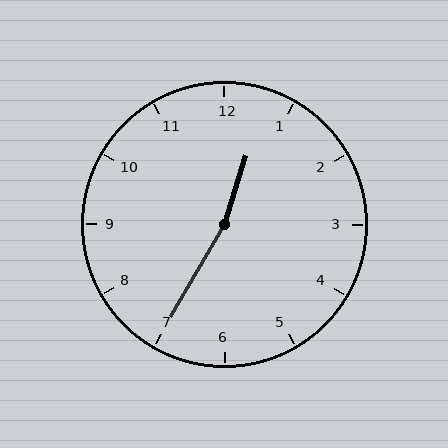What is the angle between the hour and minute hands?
Approximately 168 degrees.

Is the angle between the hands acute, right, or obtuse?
It is obtuse.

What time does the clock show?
12:35.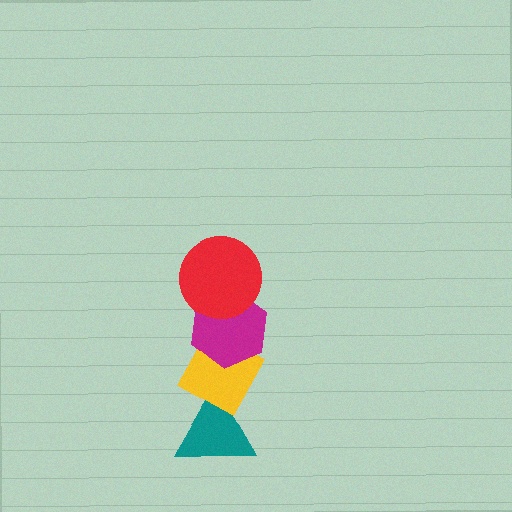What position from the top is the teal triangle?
The teal triangle is 4th from the top.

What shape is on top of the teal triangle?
The yellow diamond is on top of the teal triangle.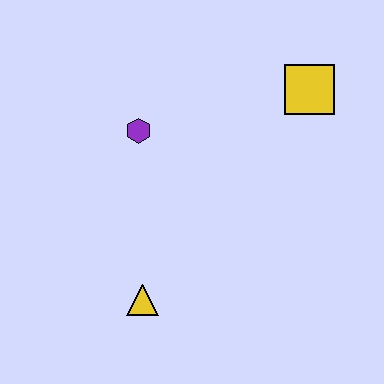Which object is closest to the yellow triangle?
The purple hexagon is closest to the yellow triangle.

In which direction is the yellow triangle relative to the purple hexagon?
The yellow triangle is below the purple hexagon.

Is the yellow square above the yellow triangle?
Yes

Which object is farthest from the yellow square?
The yellow triangle is farthest from the yellow square.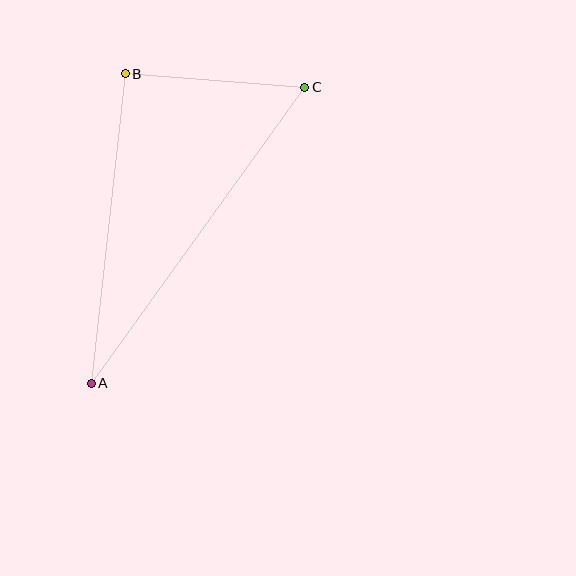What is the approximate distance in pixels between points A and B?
The distance between A and B is approximately 311 pixels.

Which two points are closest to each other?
Points B and C are closest to each other.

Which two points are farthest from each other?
Points A and C are farthest from each other.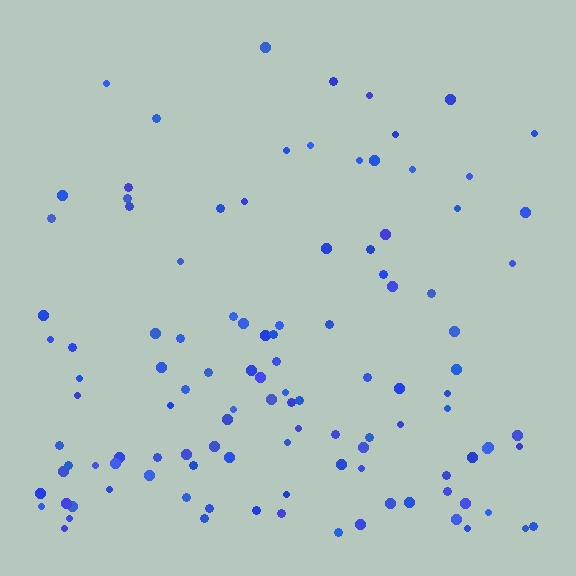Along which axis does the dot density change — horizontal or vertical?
Vertical.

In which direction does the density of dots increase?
From top to bottom, with the bottom side densest.